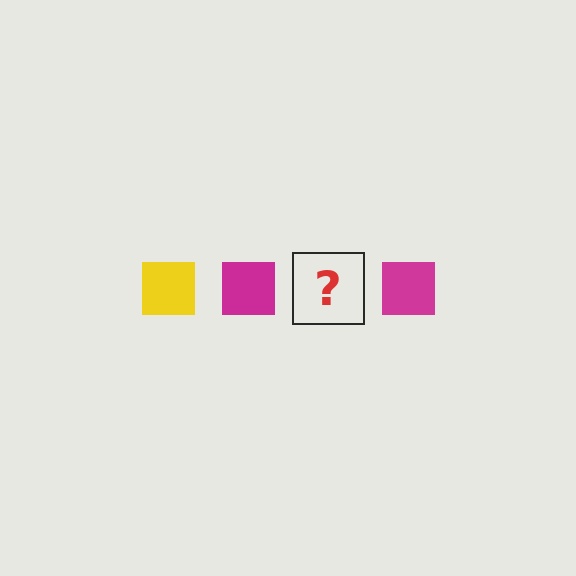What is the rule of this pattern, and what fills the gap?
The rule is that the pattern cycles through yellow, magenta squares. The gap should be filled with a yellow square.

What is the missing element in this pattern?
The missing element is a yellow square.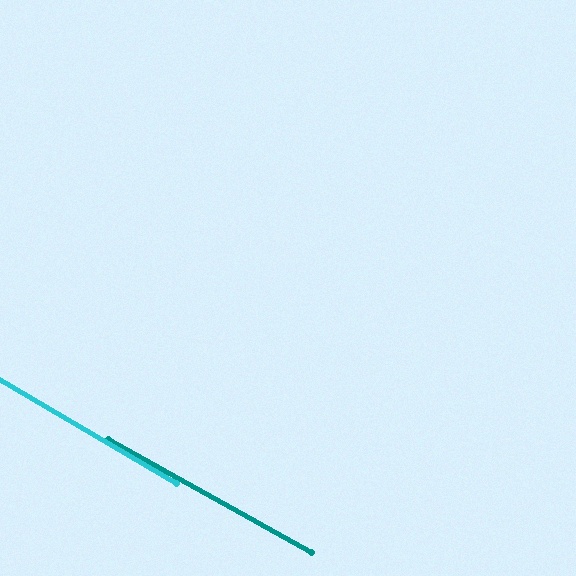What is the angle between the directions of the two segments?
Approximately 1 degree.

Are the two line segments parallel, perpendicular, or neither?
Parallel — their directions differ by only 1.4°.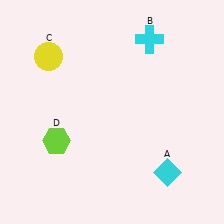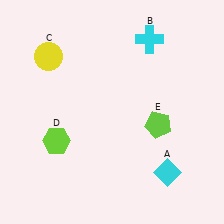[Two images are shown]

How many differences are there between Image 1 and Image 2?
There is 1 difference between the two images.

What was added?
A lime pentagon (E) was added in Image 2.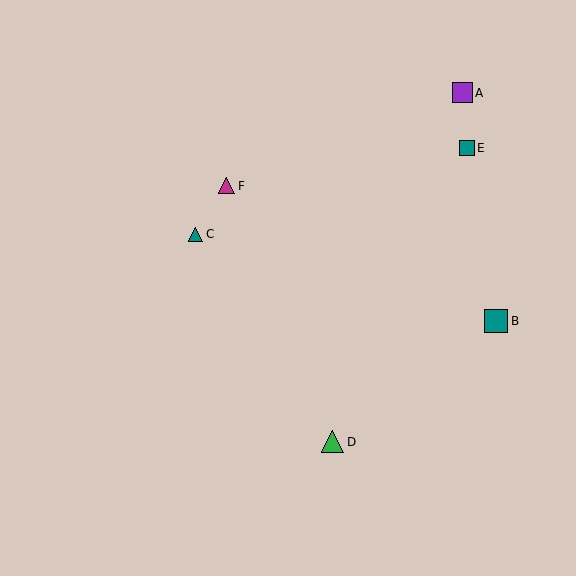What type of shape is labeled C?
Shape C is a teal triangle.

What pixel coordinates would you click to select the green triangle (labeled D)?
Click at (333, 442) to select the green triangle D.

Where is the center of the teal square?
The center of the teal square is at (467, 148).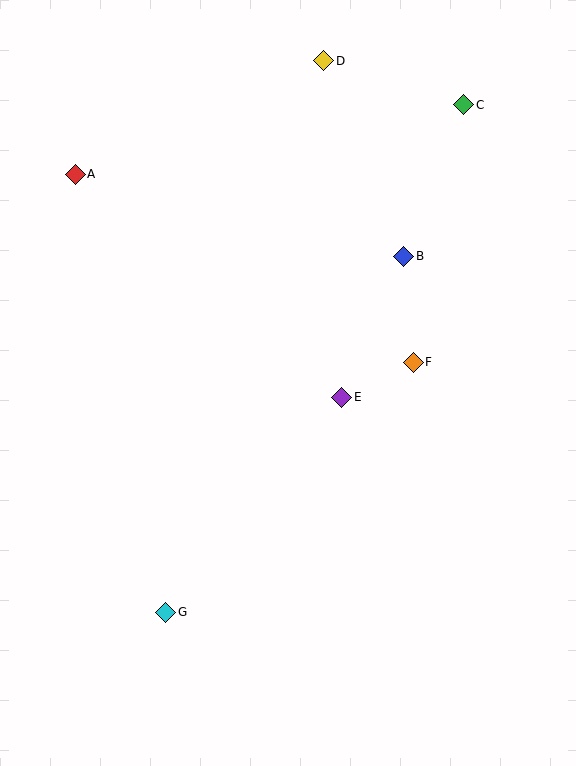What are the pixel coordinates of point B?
Point B is at (404, 256).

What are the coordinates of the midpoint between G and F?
The midpoint between G and F is at (289, 487).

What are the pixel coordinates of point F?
Point F is at (413, 362).